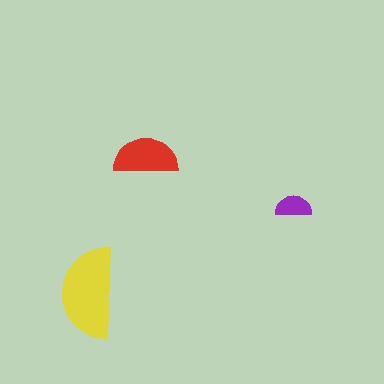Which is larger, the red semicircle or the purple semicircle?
The red one.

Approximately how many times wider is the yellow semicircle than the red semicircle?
About 1.5 times wider.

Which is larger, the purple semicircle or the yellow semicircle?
The yellow one.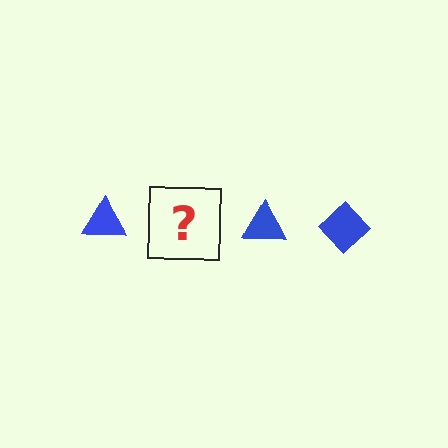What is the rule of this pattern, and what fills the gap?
The rule is that the pattern cycles through triangle, diamond shapes in blue. The gap should be filled with a blue diamond.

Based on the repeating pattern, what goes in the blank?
The blank should be a blue diamond.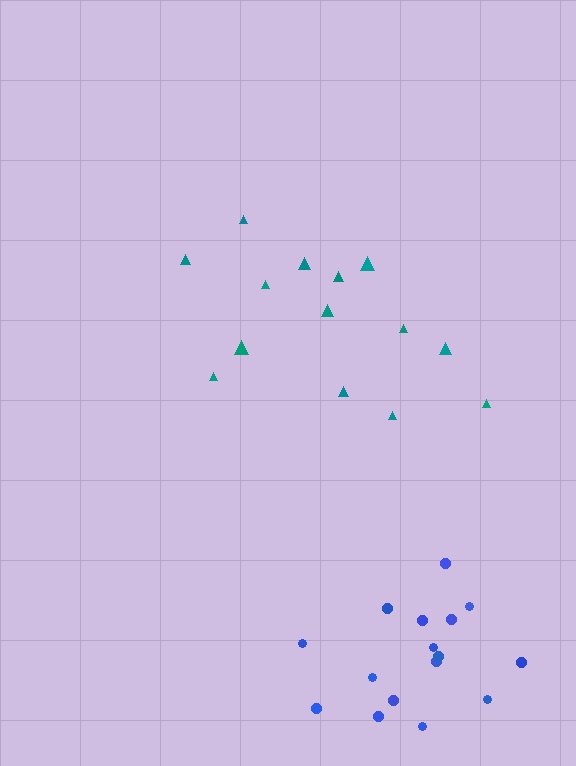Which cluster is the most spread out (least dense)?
Teal.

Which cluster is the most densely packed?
Blue.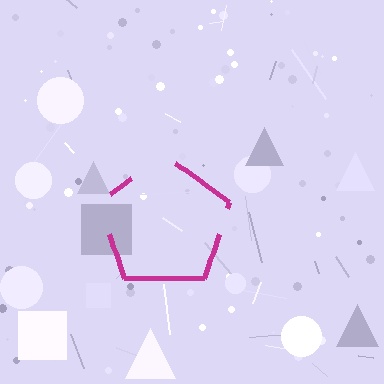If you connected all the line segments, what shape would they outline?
They would outline a pentagon.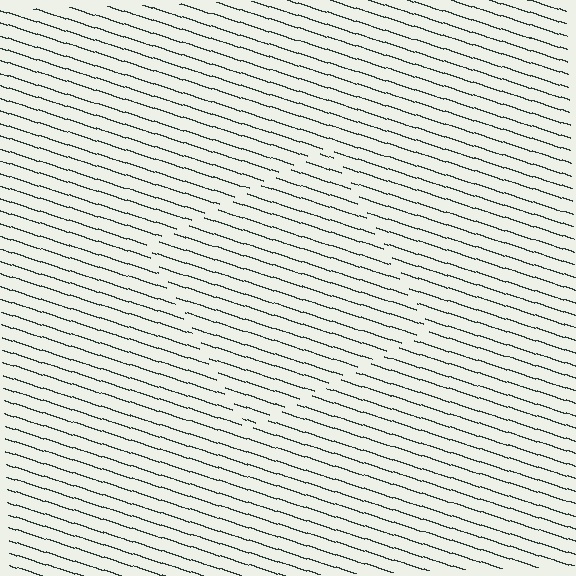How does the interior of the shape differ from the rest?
The interior of the shape contains the same grating, shifted by half a period — the contour is defined by the phase discontinuity where line-ends from the inner and outer gratings abut.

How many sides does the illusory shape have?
4 sides — the line-ends trace a square.